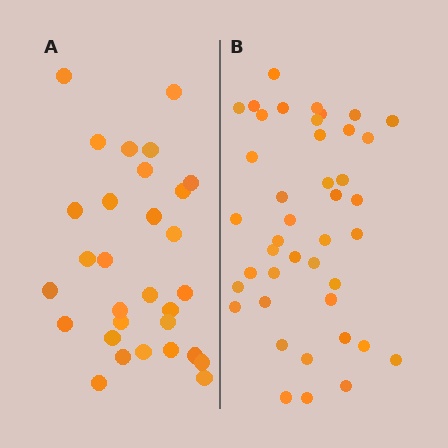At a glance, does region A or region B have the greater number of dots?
Region B (the right region) has more dots.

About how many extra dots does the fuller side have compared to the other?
Region B has roughly 12 or so more dots than region A.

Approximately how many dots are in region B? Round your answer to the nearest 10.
About 40 dots. (The exact count is 42, which rounds to 40.)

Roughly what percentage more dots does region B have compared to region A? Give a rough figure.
About 40% more.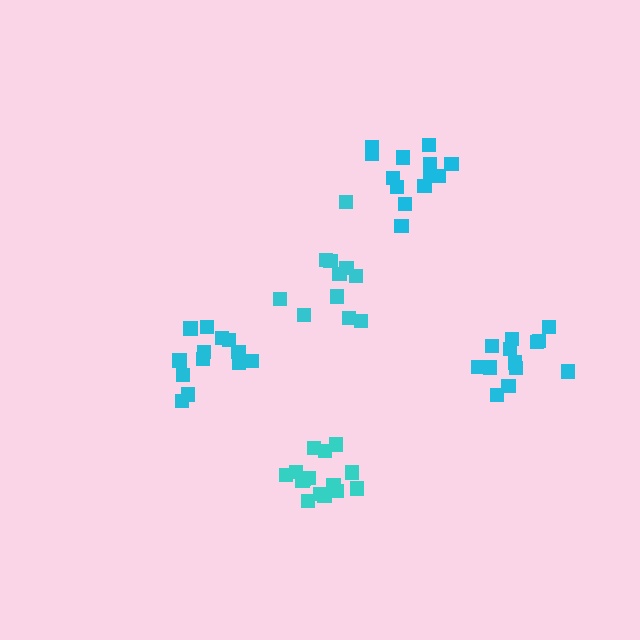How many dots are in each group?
Group 1: 11 dots, Group 2: 15 dots, Group 3: 13 dots, Group 4: 14 dots, Group 5: 13 dots (66 total).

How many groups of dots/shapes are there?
There are 5 groups.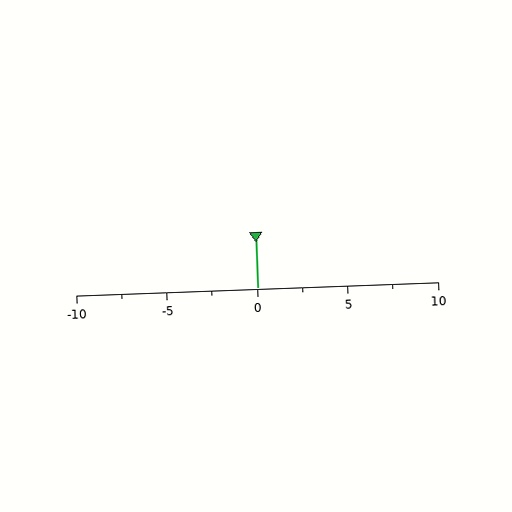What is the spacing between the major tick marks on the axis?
The major ticks are spaced 5 apart.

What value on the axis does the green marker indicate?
The marker indicates approximately 0.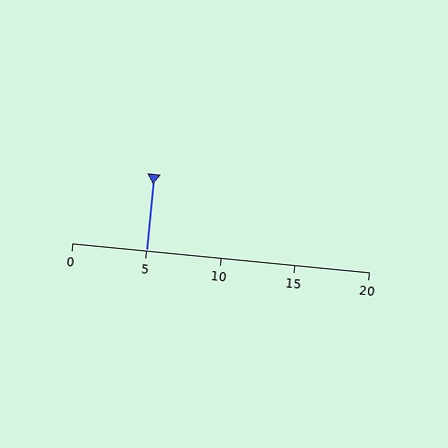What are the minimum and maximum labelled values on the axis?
The axis runs from 0 to 20.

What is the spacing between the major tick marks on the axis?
The major ticks are spaced 5 apart.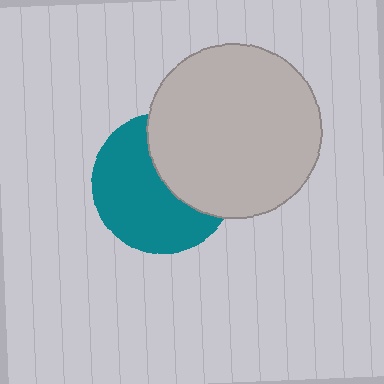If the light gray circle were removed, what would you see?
You would see the complete teal circle.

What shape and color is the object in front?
The object in front is a light gray circle.